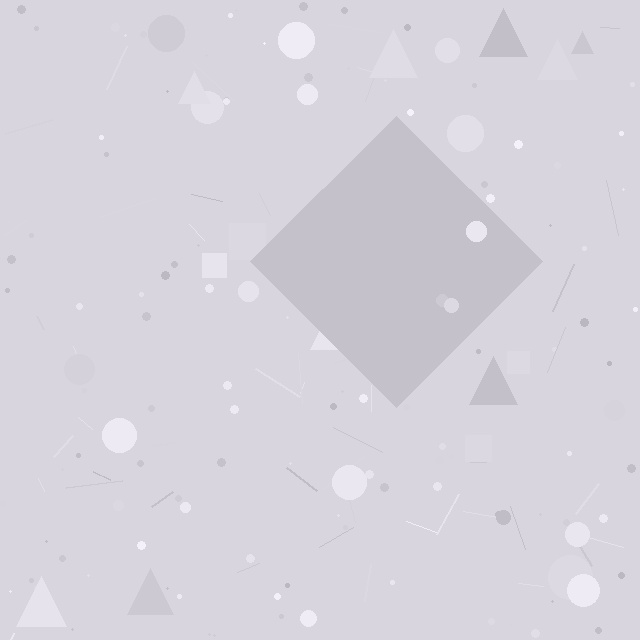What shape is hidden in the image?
A diamond is hidden in the image.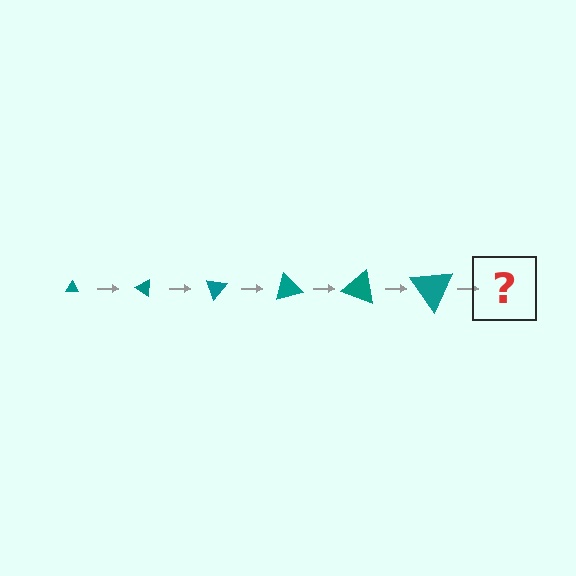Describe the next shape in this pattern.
It should be a triangle, larger than the previous one and rotated 210 degrees from the start.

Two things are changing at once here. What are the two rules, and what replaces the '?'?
The two rules are that the triangle grows larger each step and it rotates 35 degrees each step. The '?' should be a triangle, larger than the previous one and rotated 210 degrees from the start.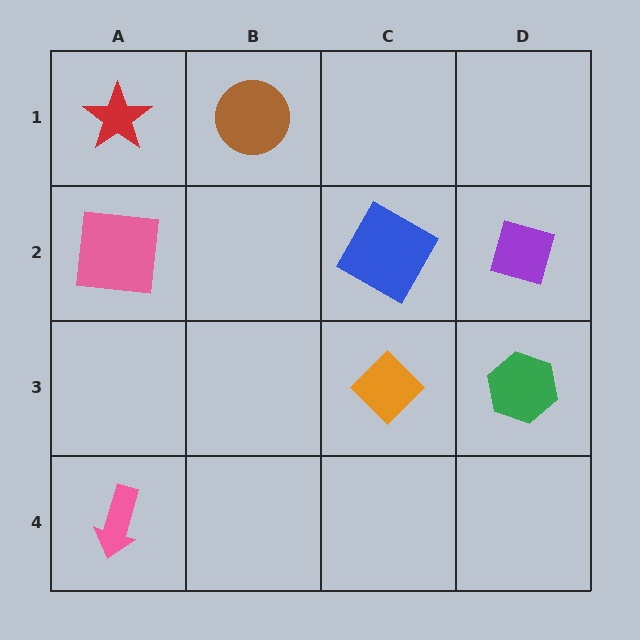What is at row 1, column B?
A brown circle.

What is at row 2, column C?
A blue square.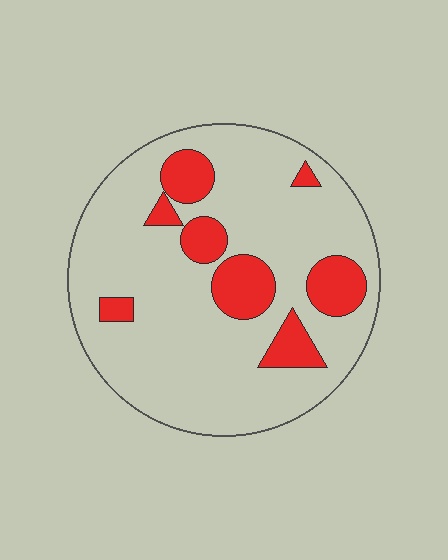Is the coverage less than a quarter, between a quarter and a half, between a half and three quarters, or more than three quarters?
Less than a quarter.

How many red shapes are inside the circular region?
8.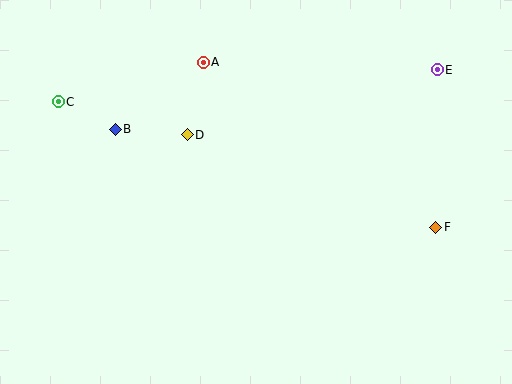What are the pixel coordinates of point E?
Point E is at (437, 70).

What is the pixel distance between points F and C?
The distance between F and C is 398 pixels.